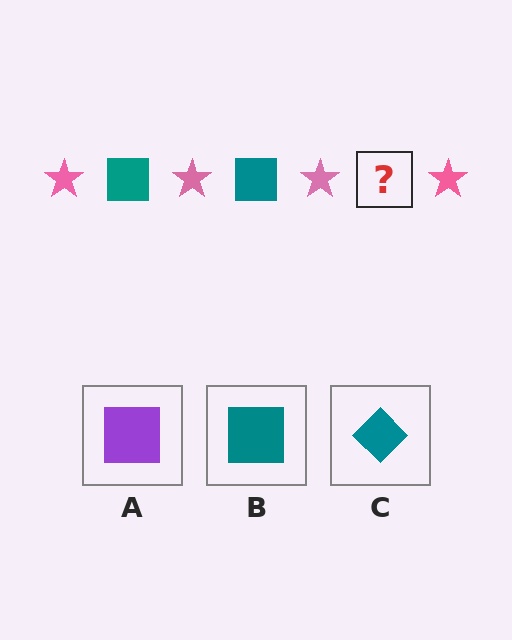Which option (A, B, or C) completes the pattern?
B.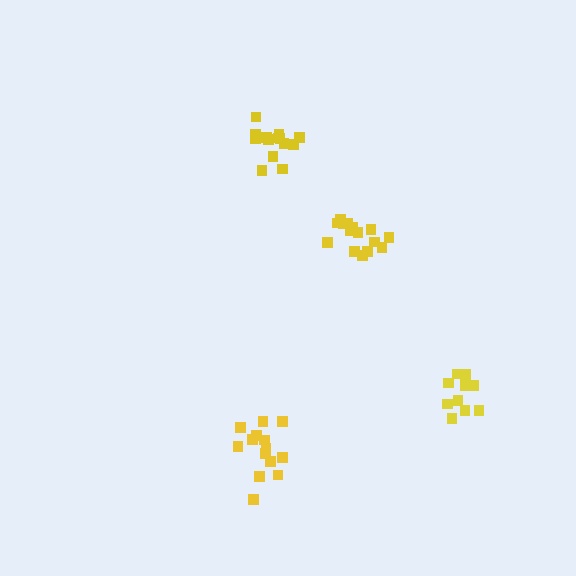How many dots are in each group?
Group 1: 15 dots, Group 2: 14 dots, Group 3: 14 dots, Group 4: 10 dots (53 total).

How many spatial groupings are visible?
There are 4 spatial groupings.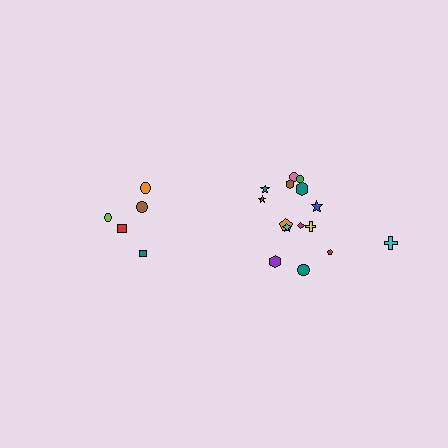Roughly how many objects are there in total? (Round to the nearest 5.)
Roughly 20 objects in total.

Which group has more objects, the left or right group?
The right group.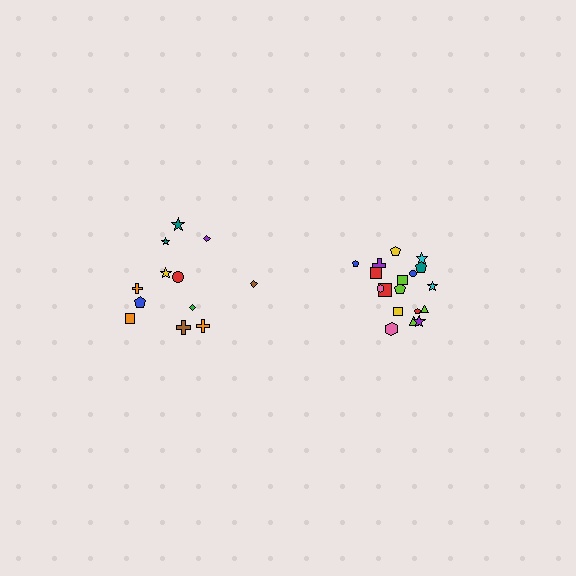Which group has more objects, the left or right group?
The right group.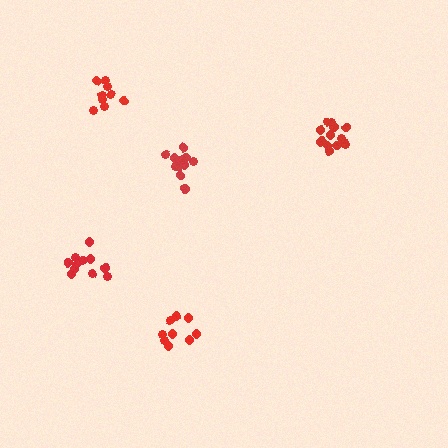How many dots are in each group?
Group 1: 13 dots, Group 2: 9 dots, Group 3: 11 dots, Group 4: 15 dots, Group 5: 9 dots (57 total).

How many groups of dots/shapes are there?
There are 5 groups.